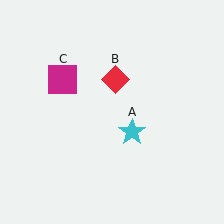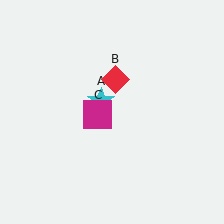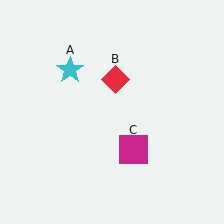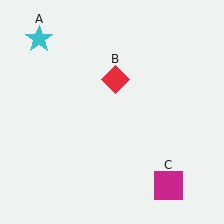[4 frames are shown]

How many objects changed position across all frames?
2 objects changed position: cyan star (object A), magenta square (object C).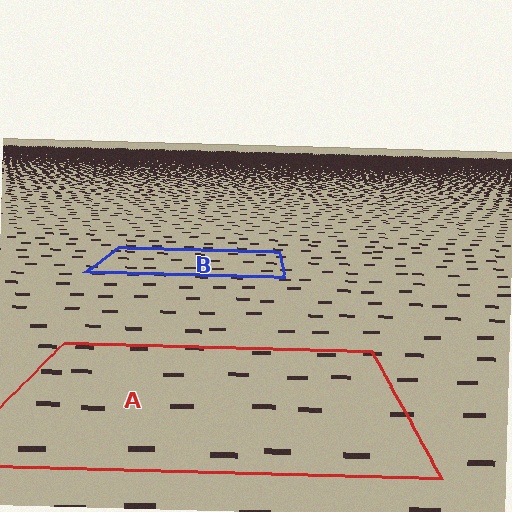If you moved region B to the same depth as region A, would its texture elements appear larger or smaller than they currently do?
They would appear larger. At a closer depth, the same texture elements are projected at a bigger on-screen size.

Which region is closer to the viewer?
Region A is closer. The texture elements there are larger and more spread out.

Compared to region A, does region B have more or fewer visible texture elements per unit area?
Region B has more texture elements per unit area — they are packed more densely because it is farther away.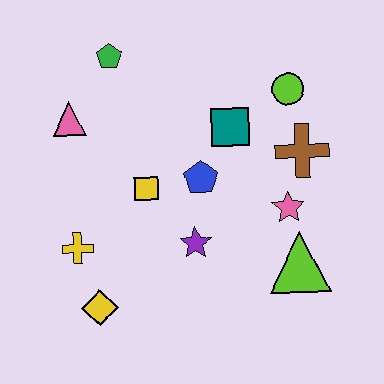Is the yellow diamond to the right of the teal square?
No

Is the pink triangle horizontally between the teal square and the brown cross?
No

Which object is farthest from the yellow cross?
The lime circle is farthest from the yellow cross.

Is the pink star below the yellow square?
Yes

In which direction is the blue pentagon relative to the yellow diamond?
The blue pentagon is above the yellow diamond.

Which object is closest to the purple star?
The blue pentagon is closest to the purple star.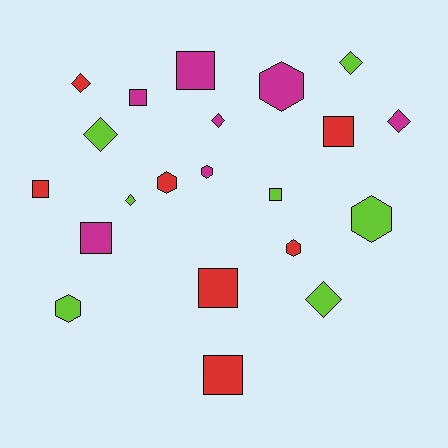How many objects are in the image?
There are 21 objects.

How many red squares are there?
There are 4 red squares.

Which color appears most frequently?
Lime, with 7 objects.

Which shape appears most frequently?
Square, with 8 objects.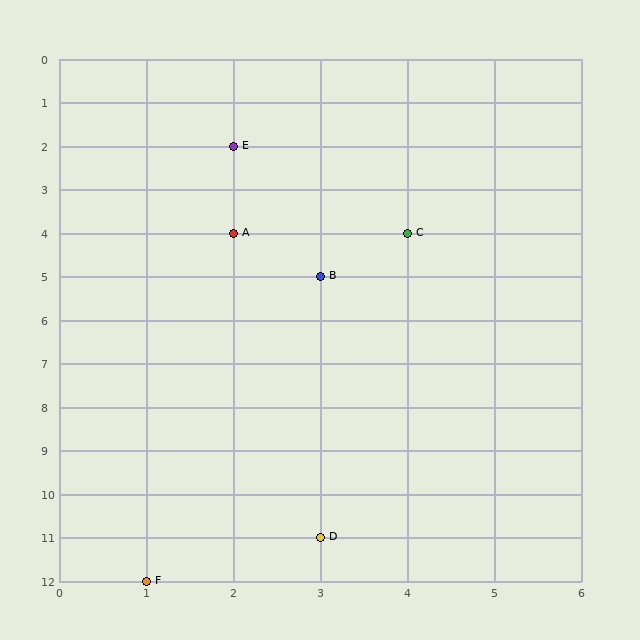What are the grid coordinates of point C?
Point C is at grid coordinates (4, 4).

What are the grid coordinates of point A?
Point A is at grid coordinates (2, 4).